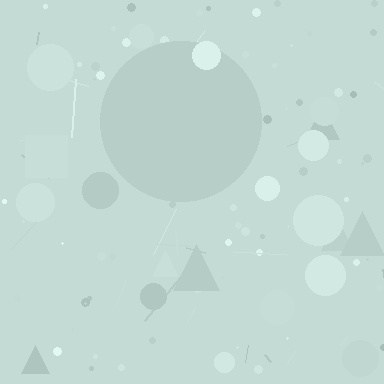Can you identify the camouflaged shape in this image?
The camouflaged shape is a circle.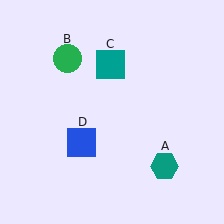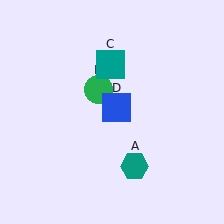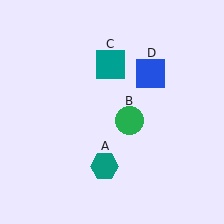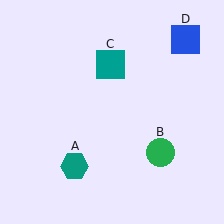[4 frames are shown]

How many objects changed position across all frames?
3 objects changed position: teal hexagon (object A), green circle (object B), blue square (object D).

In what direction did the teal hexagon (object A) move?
The teal hexagon (object A) moved left.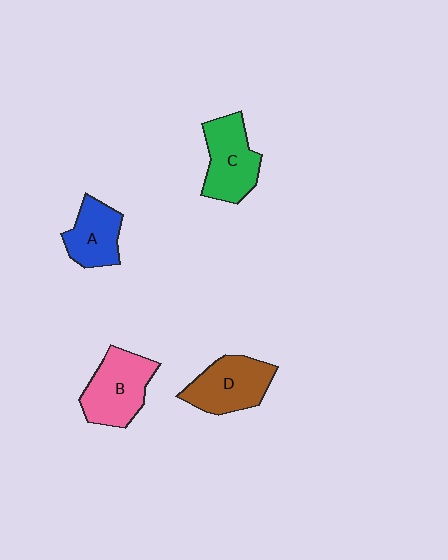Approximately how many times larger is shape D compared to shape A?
Approximately 1.3 times.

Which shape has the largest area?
Shape B (pink).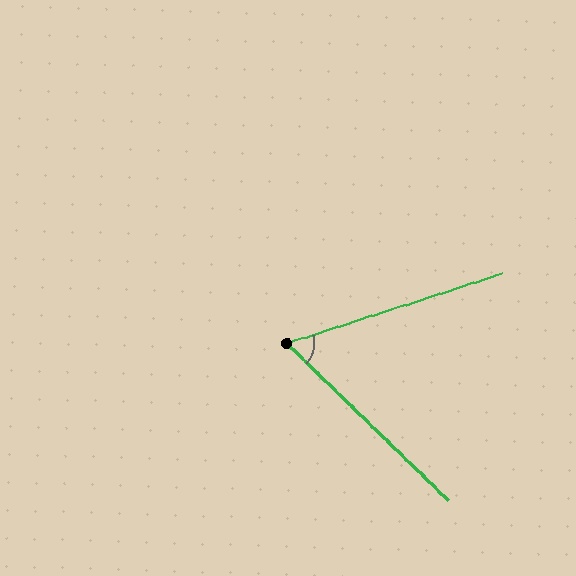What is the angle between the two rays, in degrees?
Approximately 62 degrees.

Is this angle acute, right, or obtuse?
It is acute.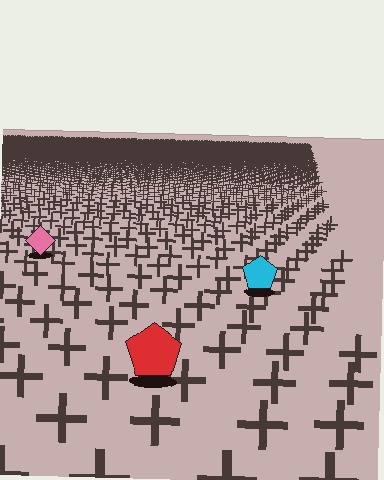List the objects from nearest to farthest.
From nearest to farthest: the red pentagon, the cyan pentagon, the pink diamond.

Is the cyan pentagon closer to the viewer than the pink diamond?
Yes. The cyan pentagon is closer — you can tell from the texture gradient: the ground texture is coarser near it.